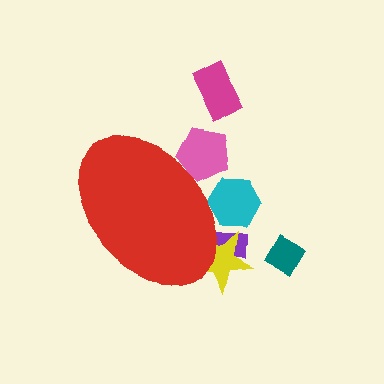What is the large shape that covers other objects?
A red ellipse.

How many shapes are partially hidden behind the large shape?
4 shapes are partially hidden.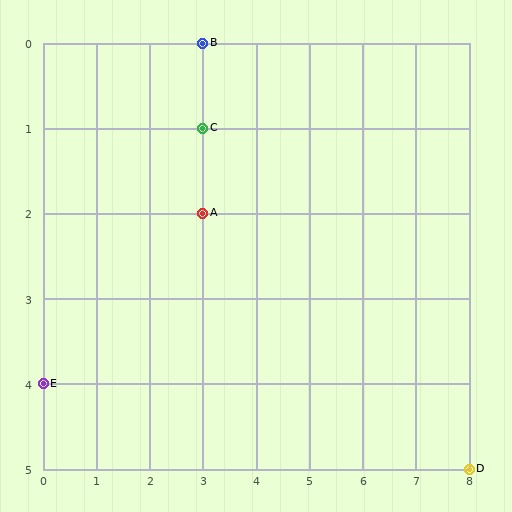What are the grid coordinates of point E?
Point E is at grid coordinates (0, 4).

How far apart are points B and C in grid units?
Points B and C are 1 row apart.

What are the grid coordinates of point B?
Point B is at grid coordinates (3, 0).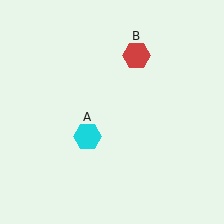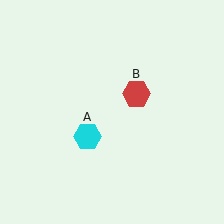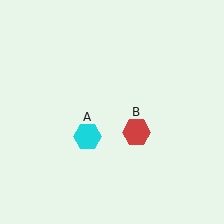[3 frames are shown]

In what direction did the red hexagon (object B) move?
The red hexagon (object B) moved down.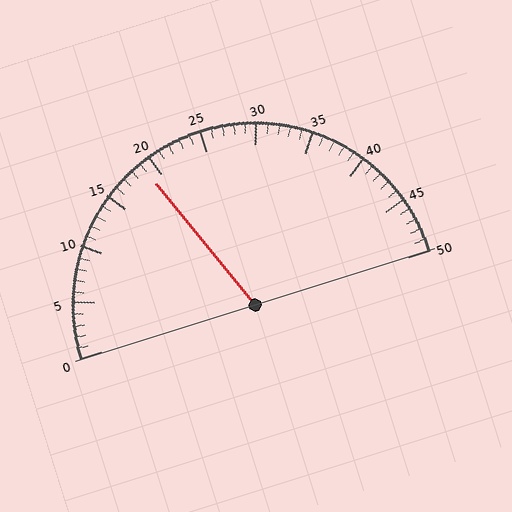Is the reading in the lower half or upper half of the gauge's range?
The reading is in the lower half of the range (0 to 50).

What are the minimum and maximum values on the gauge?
The gauge ranges from 0 to 50.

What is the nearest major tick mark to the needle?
The nearest major tick mark is 20.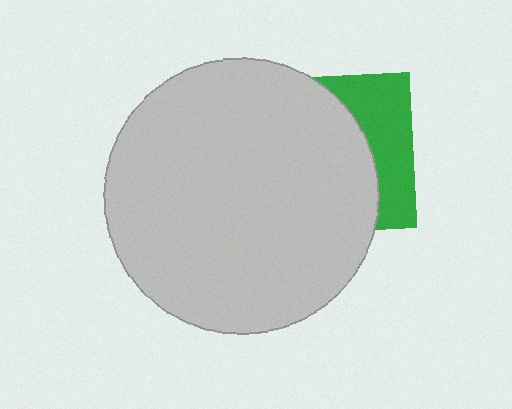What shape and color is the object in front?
The object in front is a light gray circle.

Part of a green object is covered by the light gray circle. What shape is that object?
It is a square.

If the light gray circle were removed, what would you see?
You would see the complete green square.